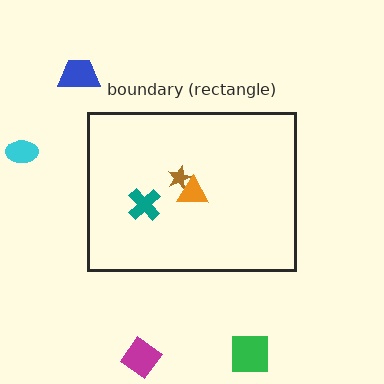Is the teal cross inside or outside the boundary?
Inside.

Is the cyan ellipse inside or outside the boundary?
Outside.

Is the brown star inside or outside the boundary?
Inside.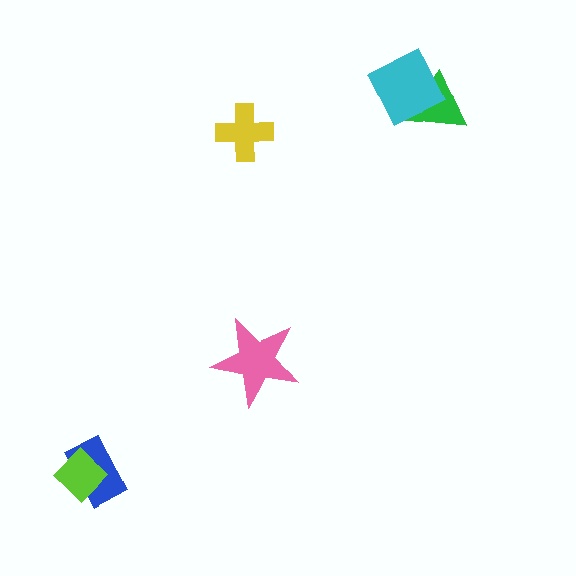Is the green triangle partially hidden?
Yes, it is partially covered by another shape.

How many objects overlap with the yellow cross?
0 objects overlap with the yellow cross.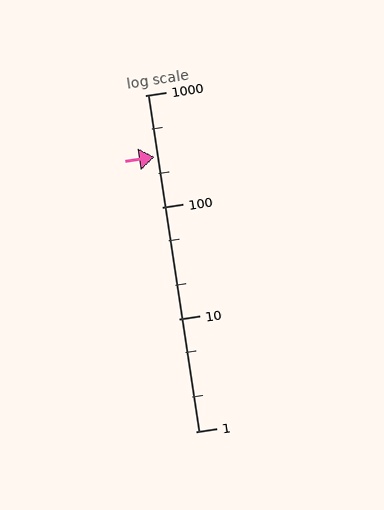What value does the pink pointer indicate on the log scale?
The pointer indicates approximately 280.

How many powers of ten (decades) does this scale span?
The scale spans 3 decades, from 1 to 1000.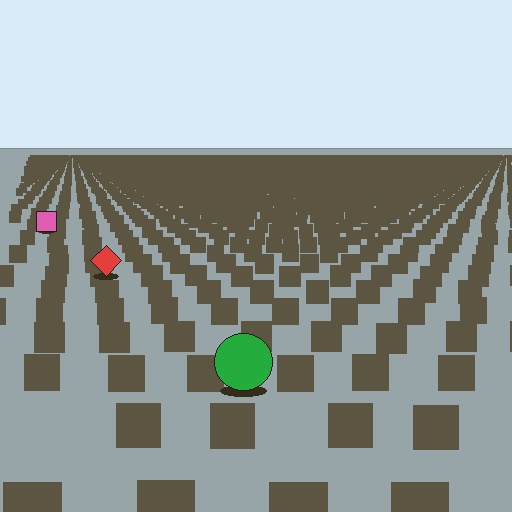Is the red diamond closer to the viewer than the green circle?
No. The green circle is closer — you can tell from the texture gradient: the ground texture is coarser near it.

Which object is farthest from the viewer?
The pink square is farthest from the viewer. It appears smaller and the ground texture around it is denser.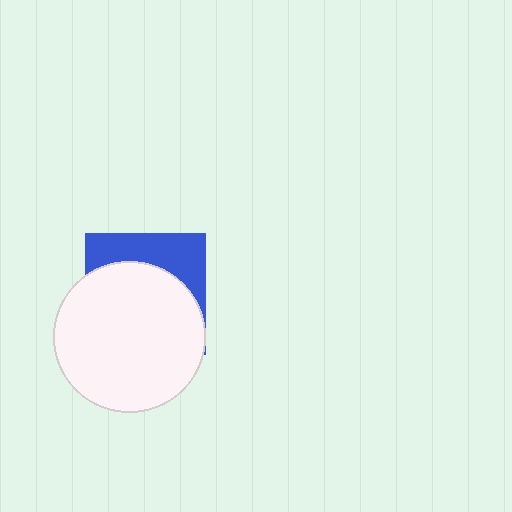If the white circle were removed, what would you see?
You would see the complete blue square.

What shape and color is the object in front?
The object in front is a white circle.